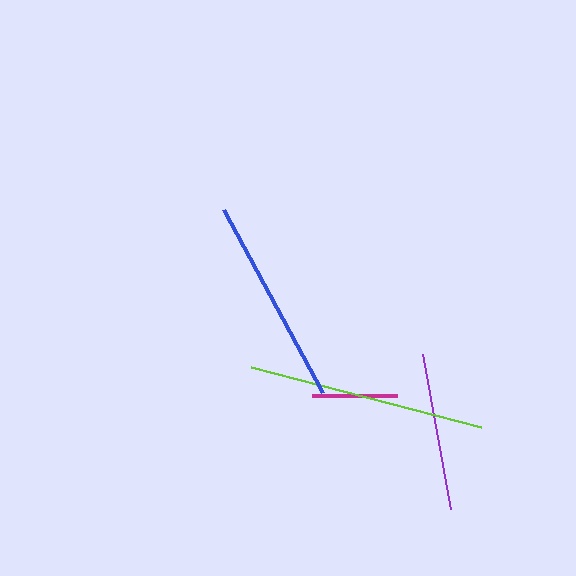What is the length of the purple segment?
The purple segment is approximately 158 pixels long.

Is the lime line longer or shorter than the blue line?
The lime line is longer than the blue line.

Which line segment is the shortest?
The magenta line is the shortest at approximately 86 pixels.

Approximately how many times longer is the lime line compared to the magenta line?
The lime line is approximately 2.8 times the length of the magenta line.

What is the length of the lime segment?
The lime segment is approximately 238 pixels long.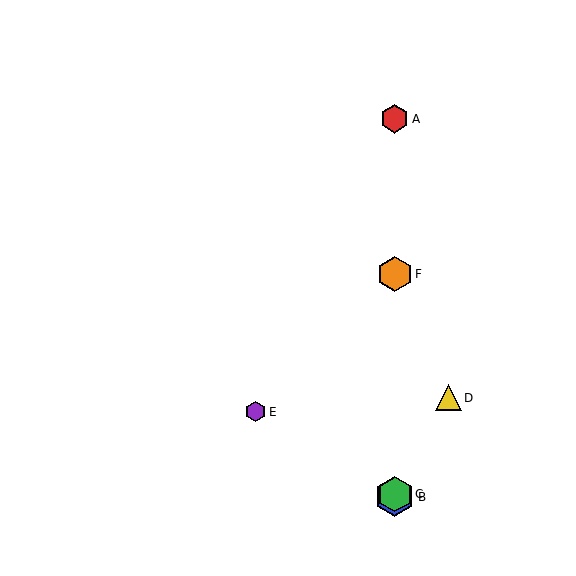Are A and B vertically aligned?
Yes, both are at x≈395.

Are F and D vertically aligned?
No, F is at x≈395 and D is at x≈448.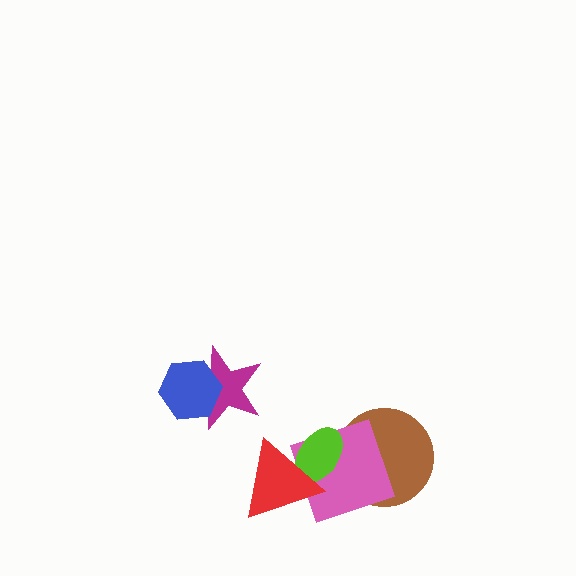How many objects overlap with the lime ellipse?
3 objects overlap with the lime ellipse.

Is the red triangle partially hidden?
No, no other shape covers it.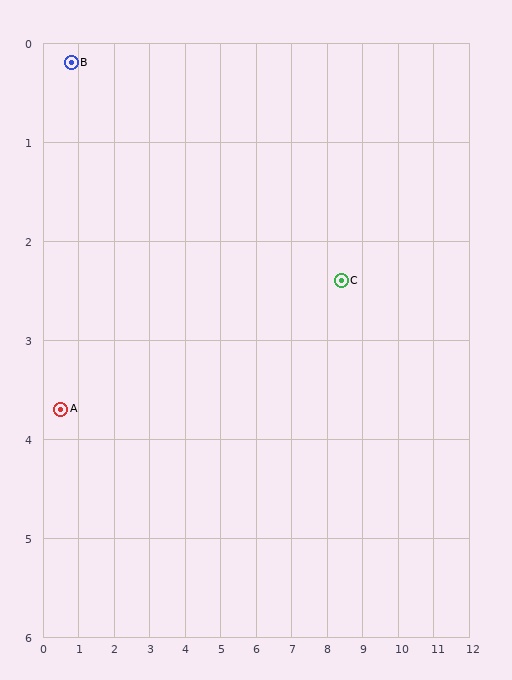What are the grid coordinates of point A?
Point A is at approximately (0.5, 3.7).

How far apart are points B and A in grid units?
Points B and A are about 3.5 grid units apart.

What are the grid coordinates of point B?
Point B is at approximately (0.8, 0.2).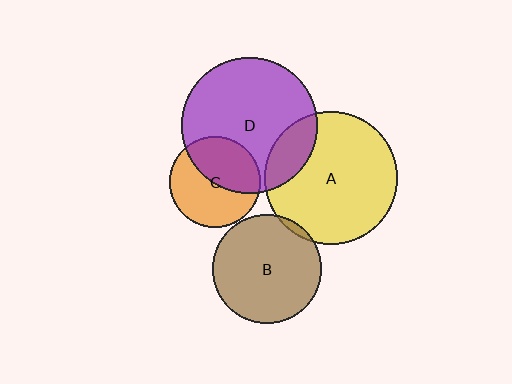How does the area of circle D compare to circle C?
Approximately 2.2 times.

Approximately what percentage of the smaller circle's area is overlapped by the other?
Approximately 5%.